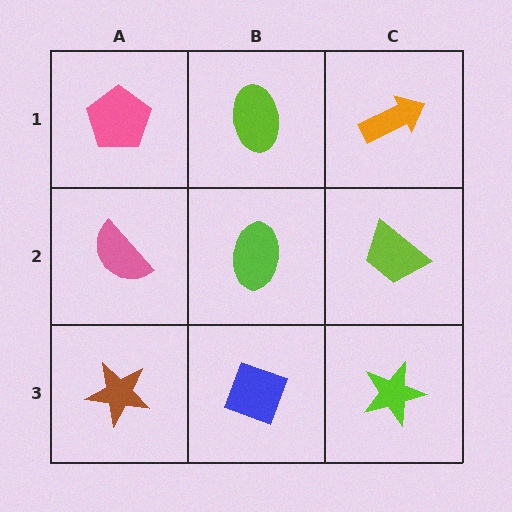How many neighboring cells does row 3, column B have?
3.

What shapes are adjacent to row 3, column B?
A lime ellipse (row 2, column B), a brown star (row 3, column A), a lime star (row 3, column C).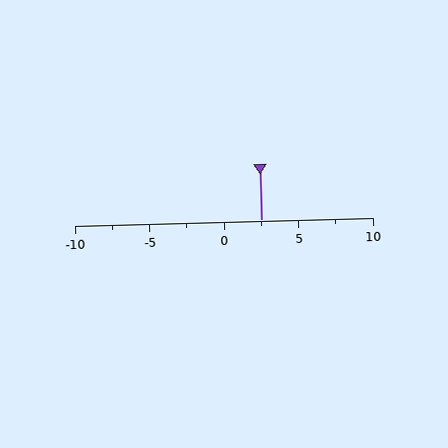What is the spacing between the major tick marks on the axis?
The major ticks are spaced 5 apart.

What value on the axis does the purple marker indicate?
The marker indicates approximately 2.5.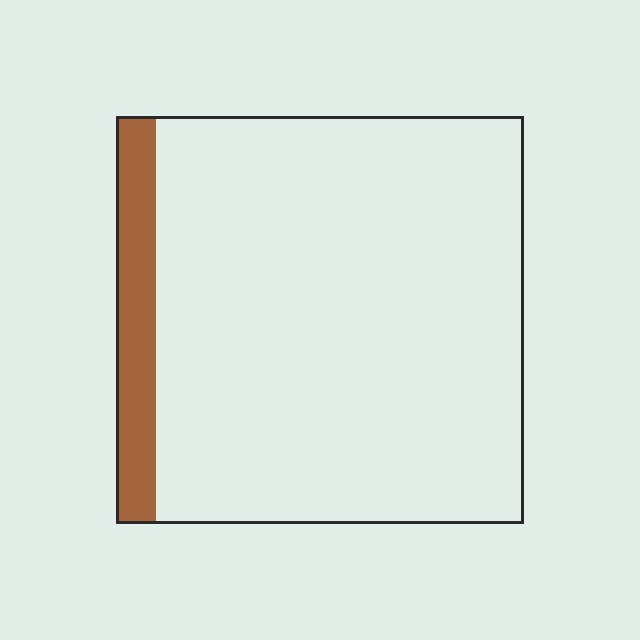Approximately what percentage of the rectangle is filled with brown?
Approximately 10%.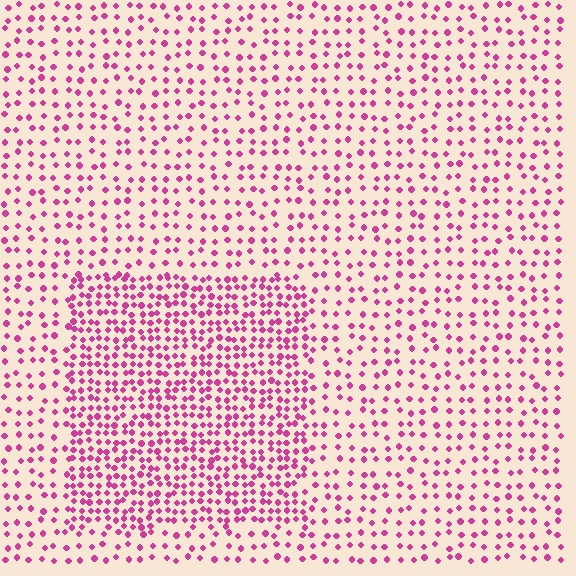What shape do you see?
I see a rectangle.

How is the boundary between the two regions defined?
The boundary is defined by a change in element density (approximately 2.0x ratio). All elements are the same color, size, and shape.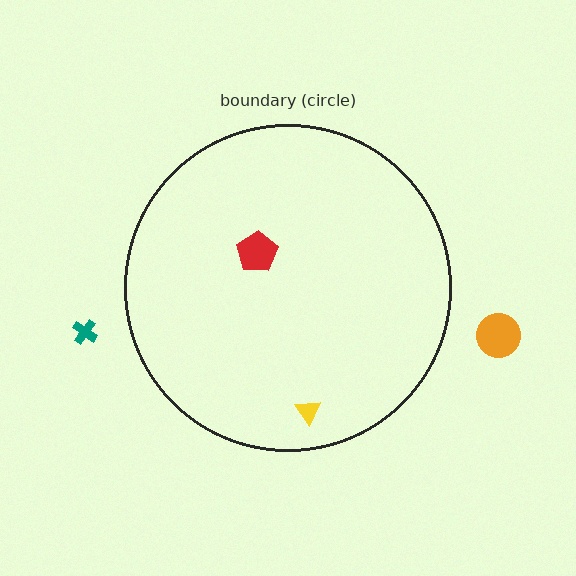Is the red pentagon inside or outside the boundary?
Inside.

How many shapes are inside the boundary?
2 inside, 2 outside.